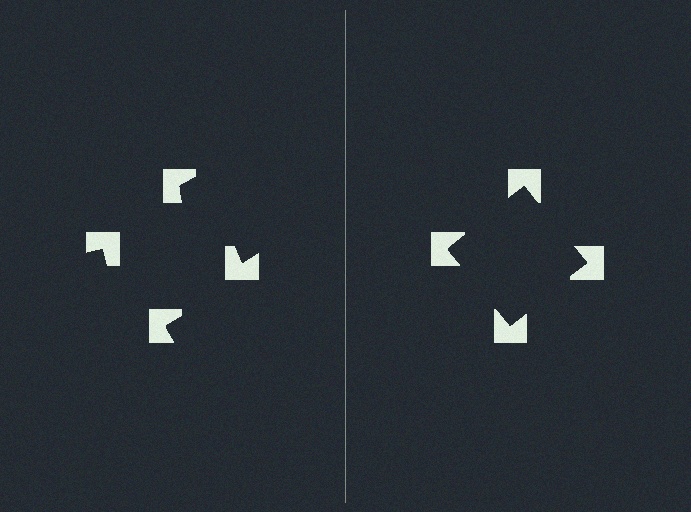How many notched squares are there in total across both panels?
8 — 4 on each side.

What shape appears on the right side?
An illusory square.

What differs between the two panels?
The notched squares are positioned identically on both sides; only the wedge orientations differ. On the right they align to a square; on the left they are misaligned.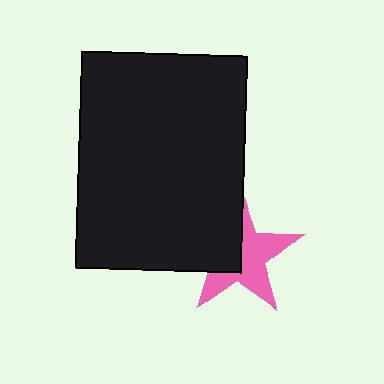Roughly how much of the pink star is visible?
About half of it is visible (roughly 58%).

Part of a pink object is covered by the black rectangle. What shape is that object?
It is a star.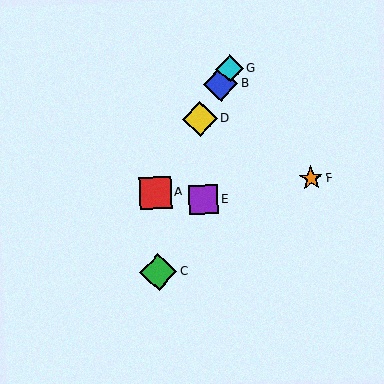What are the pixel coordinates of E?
Object E is at (203, 200).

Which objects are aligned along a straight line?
Objects A, B, D, G are aligned along a straight line.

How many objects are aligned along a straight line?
4 objects (A, B, D, G) are aligned along a straight line.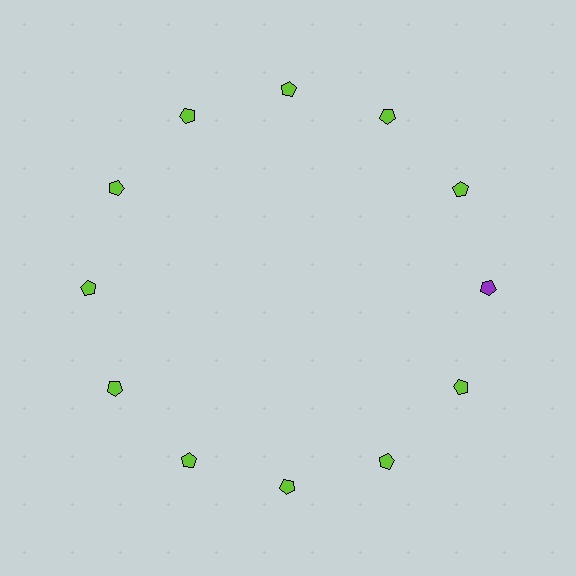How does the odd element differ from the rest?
It has a different color: purple instead of lime.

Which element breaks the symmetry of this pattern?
The purple pentagon at roughly the 3 o'clock position breaks the symmetry. All other shapes are lime pentagons.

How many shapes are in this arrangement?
There are 12 shapes arranged in a ring pattern.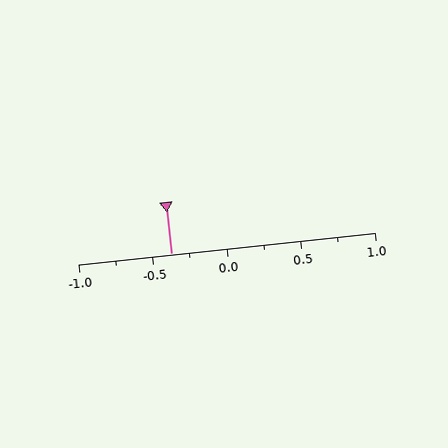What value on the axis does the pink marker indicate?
The marker indicates approximately -0.38.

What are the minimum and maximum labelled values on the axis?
The axis runs from -1.0 to 1.0.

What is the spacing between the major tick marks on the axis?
The major ticks are spaced 0.5 apart.